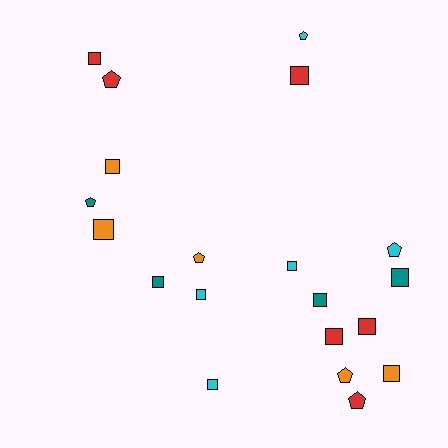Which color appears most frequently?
Red, with 6 objects.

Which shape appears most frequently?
Square, with 13 objects.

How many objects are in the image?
There are 20 objects.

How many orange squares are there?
There are 3 orange squares.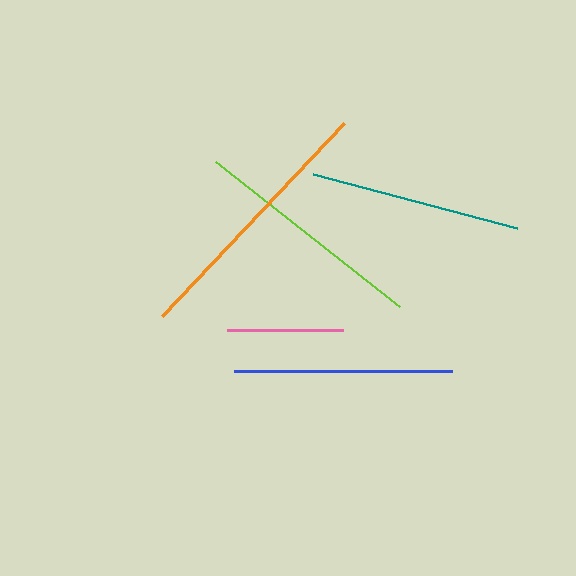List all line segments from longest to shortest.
From longest to shortest: orange, lime, blue, teal, pink.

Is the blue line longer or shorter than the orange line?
The orange line is longer than the blue line.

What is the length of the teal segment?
The teal segment is approximately 211 pixels long.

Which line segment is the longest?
The orange line is the longest at approximately 265 pixels.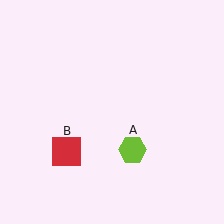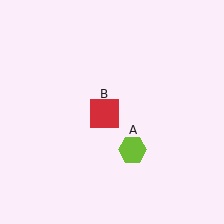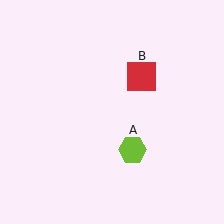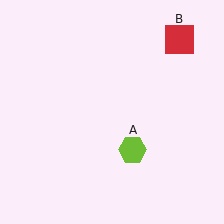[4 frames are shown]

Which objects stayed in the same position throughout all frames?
Lime hexagon (object A) remained stationary.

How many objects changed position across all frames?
1 object changed position: red square (object B).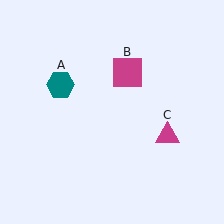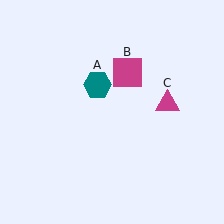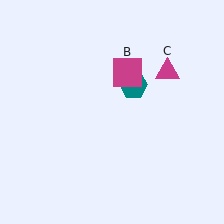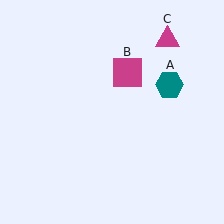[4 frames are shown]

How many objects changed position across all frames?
2 objects changed position: teal hexagon (object A), magenta triangle (object C).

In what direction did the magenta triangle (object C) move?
The magenta triangle (object C) moved up.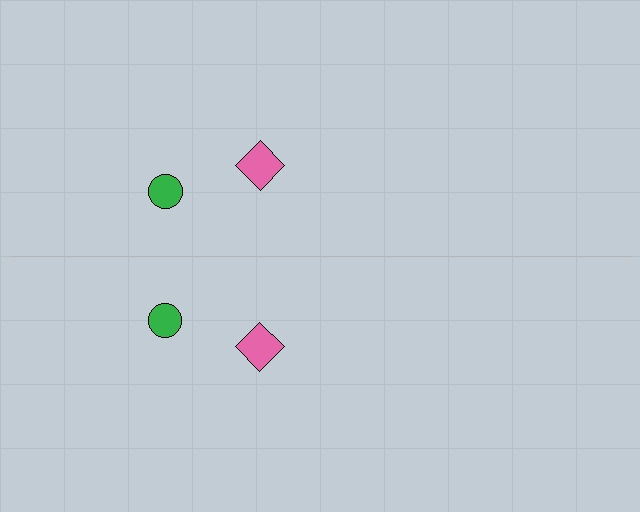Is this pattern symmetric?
Yes, this pattern has bilateral (reflection) symmetry.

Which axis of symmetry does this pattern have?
The pattern has a horizontal axis of symmetry running through the center of the image.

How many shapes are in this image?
There are 4 shapes in this image.